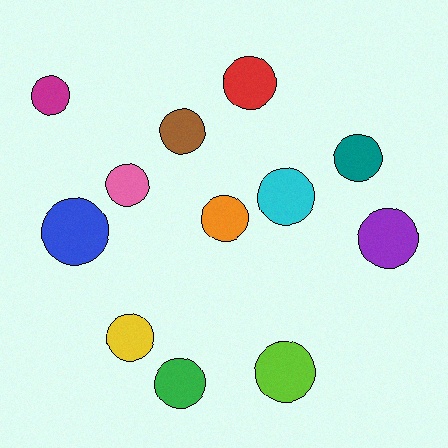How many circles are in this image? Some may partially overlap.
There are 12 circles.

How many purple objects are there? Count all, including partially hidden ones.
There is 1 purple object.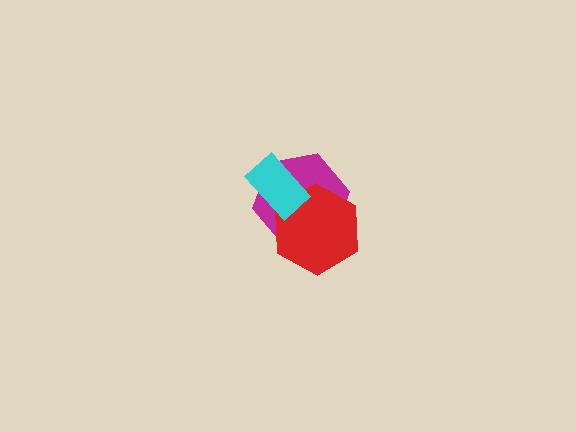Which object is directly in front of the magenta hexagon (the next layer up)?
The red hexagon is directly in front of the magenta hexagon.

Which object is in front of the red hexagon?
The cyan rectangle is in front of the red hexagon.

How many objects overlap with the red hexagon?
2 objects overlap with the red hexagon.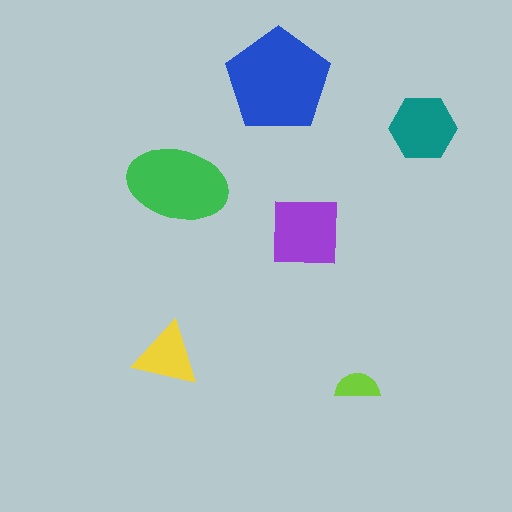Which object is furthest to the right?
The teal hexagon is rightmost.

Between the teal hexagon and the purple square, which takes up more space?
The purple square.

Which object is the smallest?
The lime semicircle.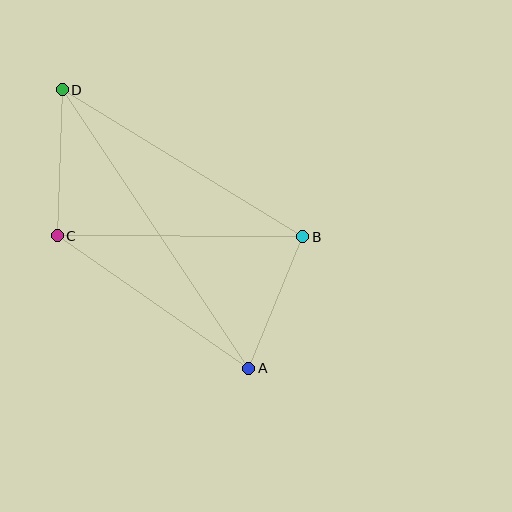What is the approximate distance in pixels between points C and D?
The distance between C and D is approximately 146 pixels.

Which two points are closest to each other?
Points A and B are closest to each other.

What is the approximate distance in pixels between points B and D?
The distance between B and D is approximately 282 pixels.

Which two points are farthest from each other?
Points A and D are farthest from each other.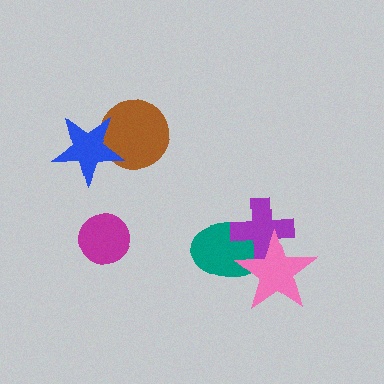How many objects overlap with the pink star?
2 objects overlap with the pink star.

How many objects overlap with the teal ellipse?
2 objects overlap with the teal ellipse.